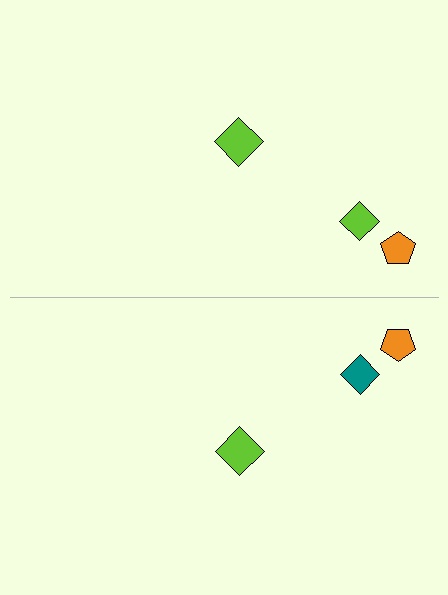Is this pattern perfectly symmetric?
No, the pattern is not perfectly symmetric. The teal diamond on the bottom side breaks the symmetry — its mirror counterpart is lime.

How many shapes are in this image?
There are 6 shapes in this image.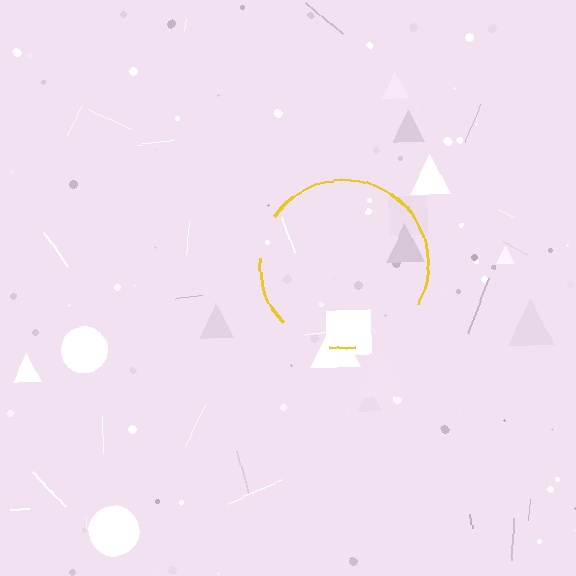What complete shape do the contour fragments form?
The contour fragments form a circle.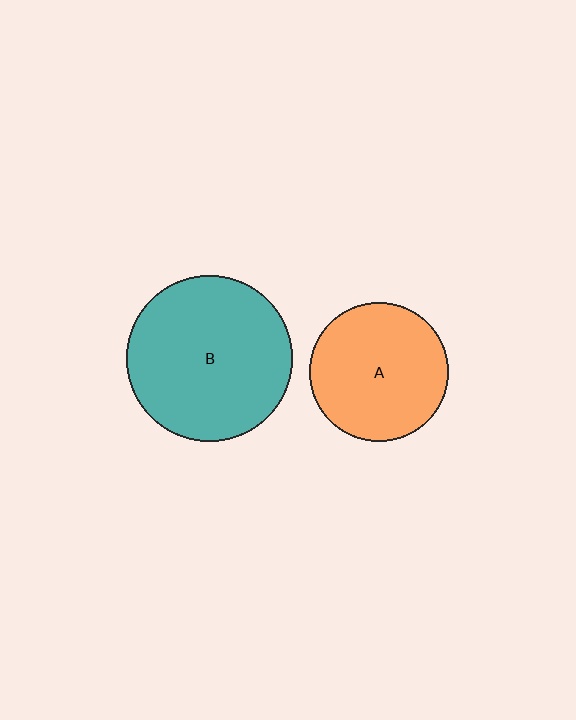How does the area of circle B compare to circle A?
Approximately 1.4 times.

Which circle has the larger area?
Circle B (teal).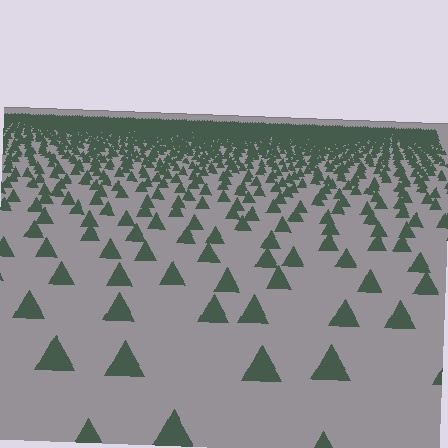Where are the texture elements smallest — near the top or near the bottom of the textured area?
Near the top.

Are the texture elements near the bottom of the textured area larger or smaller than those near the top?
Larger. Near the bottom, elements are closer to the viewer and appear at a bigger on-screen size.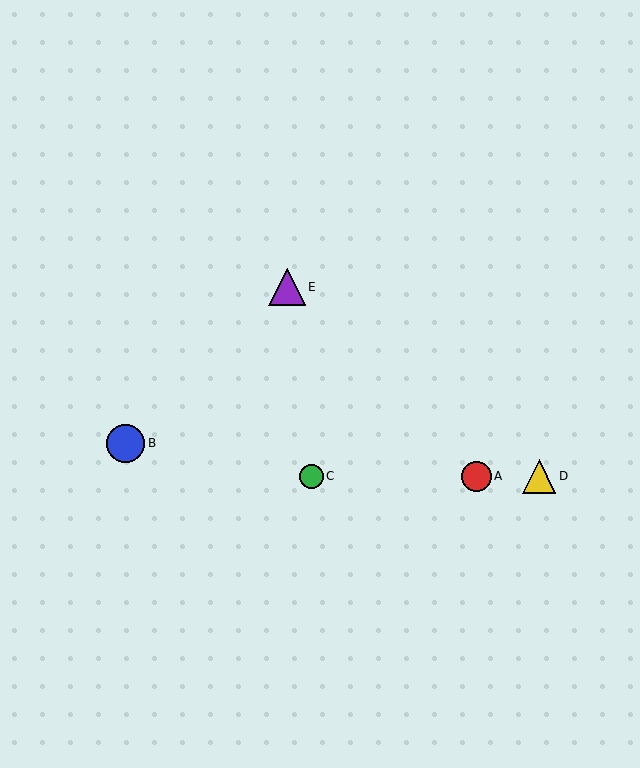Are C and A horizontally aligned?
Yes, both are at y≈476.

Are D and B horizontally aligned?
No, D is at y≈476 and B is at y≈444.